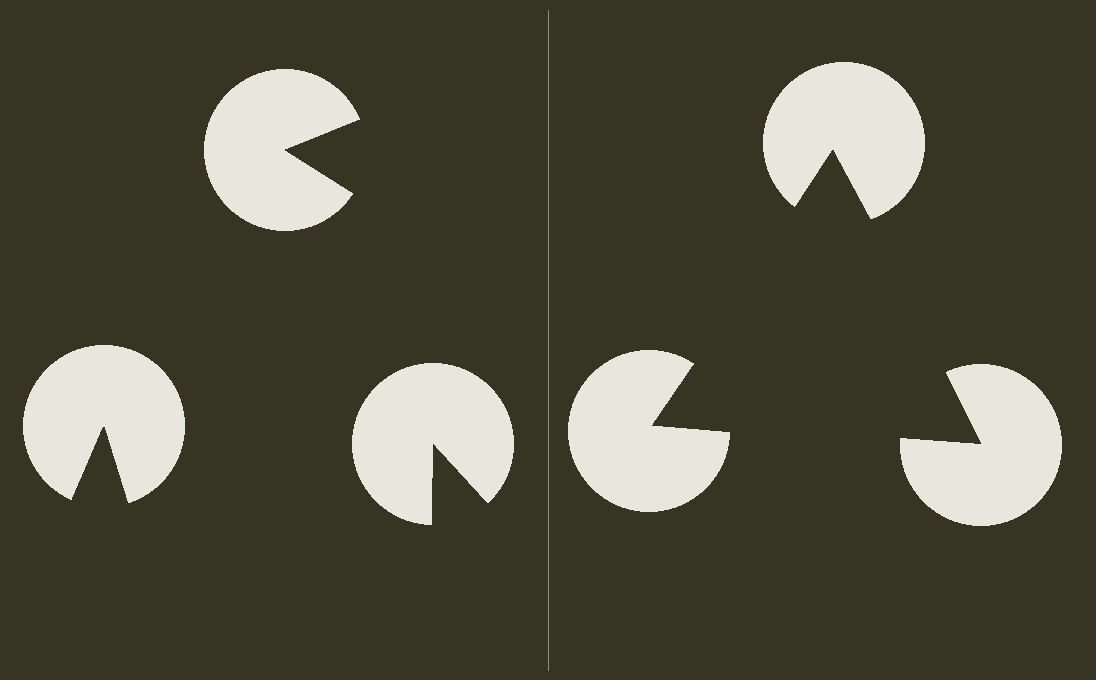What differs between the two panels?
The pac-man discs are positioned identically on both sides; only the wedge orientations differ. On the right they align to a triangle; on the left they are misaligned.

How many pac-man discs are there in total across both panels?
6 — 3 on each side.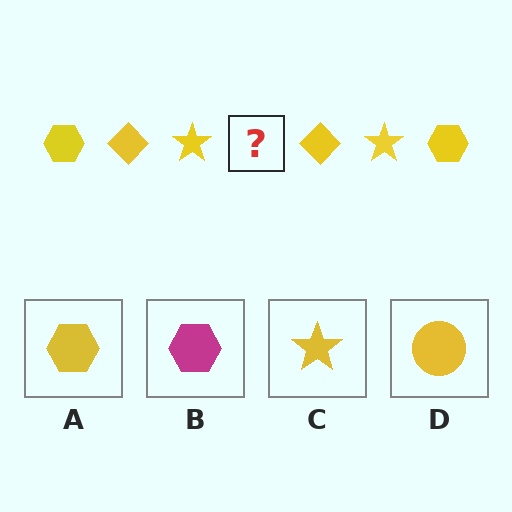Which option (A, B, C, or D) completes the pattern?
A.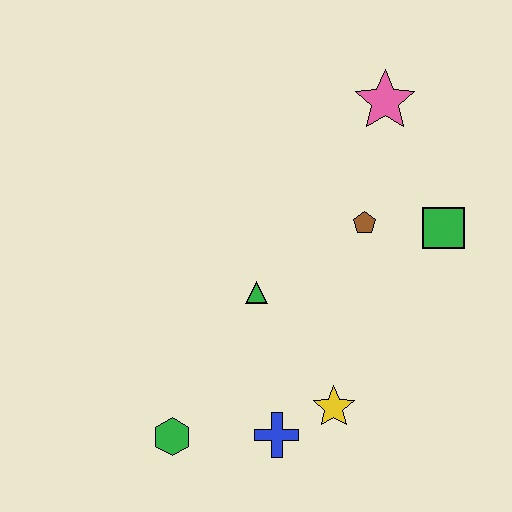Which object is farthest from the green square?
The green hexagon is farthest from the green square.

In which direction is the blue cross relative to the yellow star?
The blue cross is to the left of the yellow star.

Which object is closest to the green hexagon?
The blue cross is closest to the green hexagon.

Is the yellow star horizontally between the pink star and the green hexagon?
Yes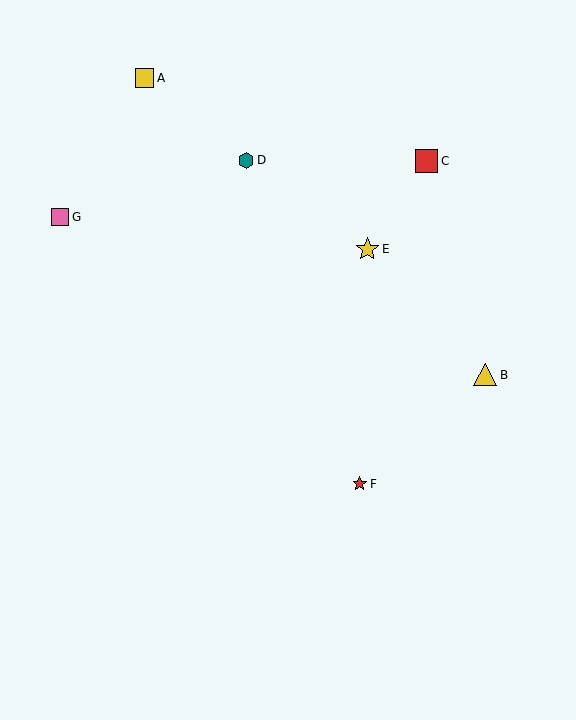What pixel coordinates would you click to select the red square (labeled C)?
Click at (426, 161) to select the red square C.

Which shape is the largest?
The yellow star (labeled E) is the largest.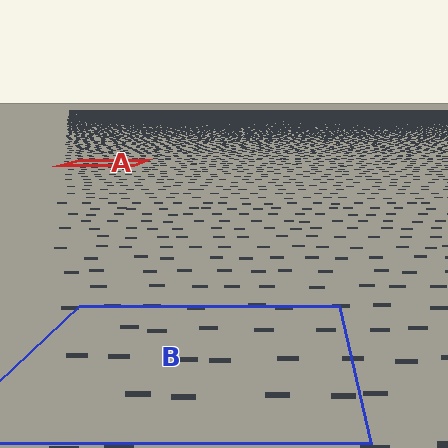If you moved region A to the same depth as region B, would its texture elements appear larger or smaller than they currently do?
They would appear larger. At a closer depth, the same texture elements are projected at a bigger on-screen size.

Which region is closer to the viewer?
Region B is closer. The texture elements there are larger and more spread out.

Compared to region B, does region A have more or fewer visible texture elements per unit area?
Region A has more texture elements per unit area — they are packed more densely because it is farther away.